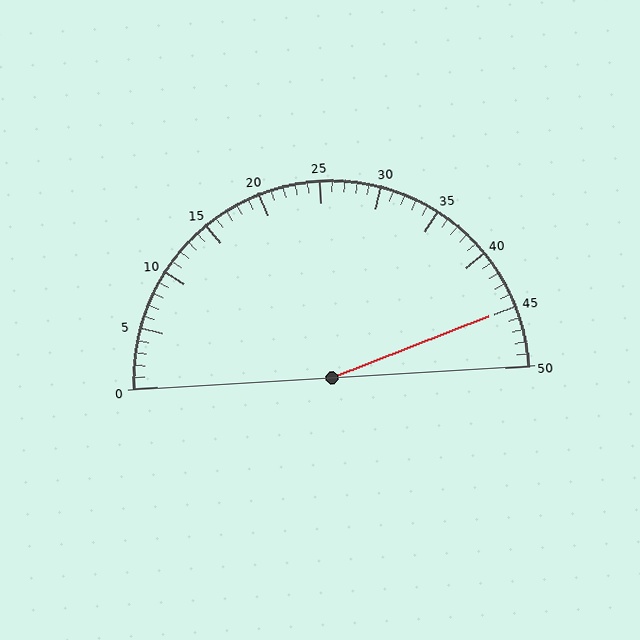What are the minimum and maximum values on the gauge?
The gauge ranges from 0 to 50.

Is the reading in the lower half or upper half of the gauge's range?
The reading is in the upper half of the range (0 to 50).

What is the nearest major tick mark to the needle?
The nearest major tick mark is 45.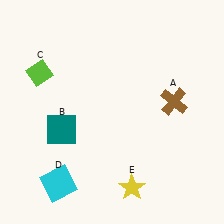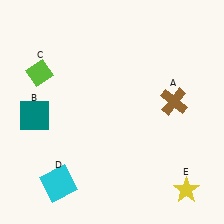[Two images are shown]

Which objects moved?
The objects that moved are: the teal square (B), the yellow star (E).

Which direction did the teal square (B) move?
The teal square (B) moved left.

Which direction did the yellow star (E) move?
The yellow star (E) moved right.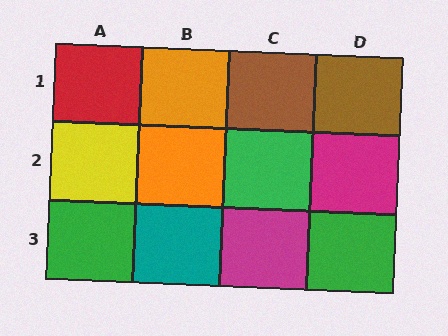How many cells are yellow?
1 cell is yellow.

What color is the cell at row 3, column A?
Green.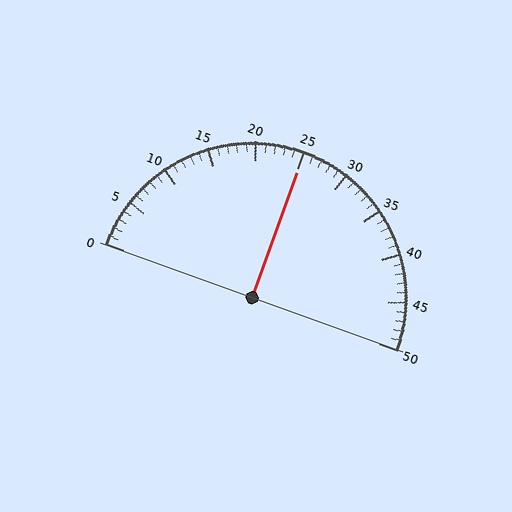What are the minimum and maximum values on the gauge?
The gauge ranges from 0 to 50.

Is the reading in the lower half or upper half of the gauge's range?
The reading is in the upper half of the range (0 to 50).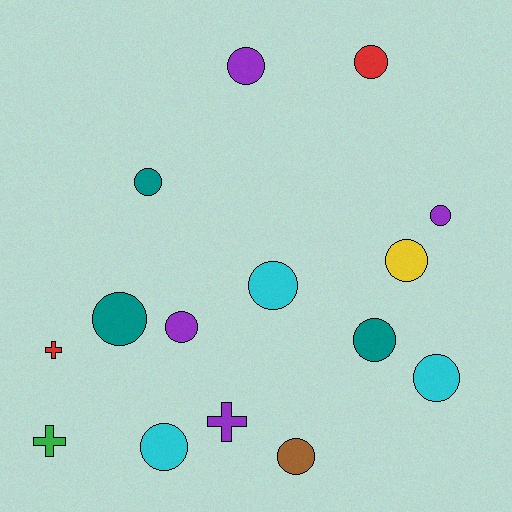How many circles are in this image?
There are 12 circles.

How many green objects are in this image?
There is 1 green object.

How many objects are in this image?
There are 15 objects.